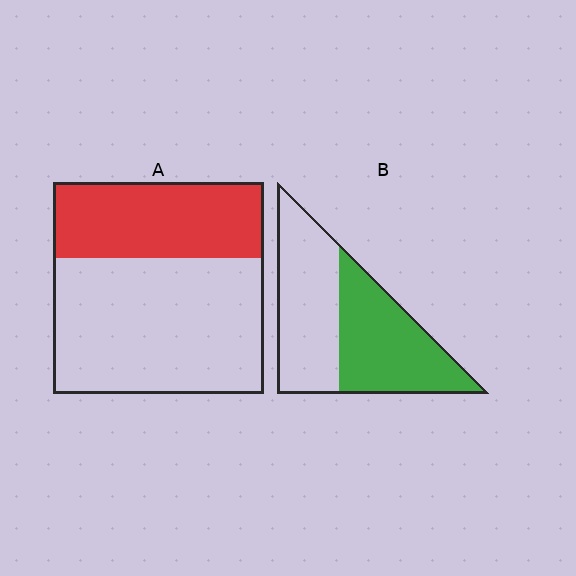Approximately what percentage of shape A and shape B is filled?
A is approximately 35% and B is approximately 50%.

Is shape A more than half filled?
No.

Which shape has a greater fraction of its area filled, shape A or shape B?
Shape B.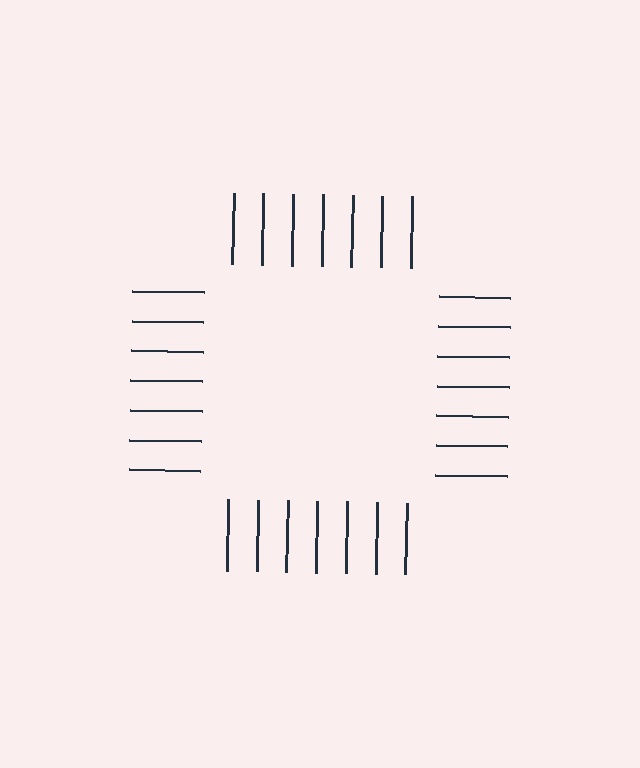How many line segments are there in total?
28 — 7 along each of the 4 edges.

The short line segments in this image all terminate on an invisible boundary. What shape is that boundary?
An illusory square — the line segments terminate on its edges but no continuous stroke is drawn.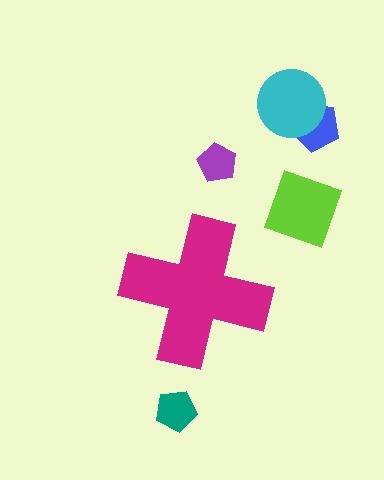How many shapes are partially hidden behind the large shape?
0 shapes are partially hidden.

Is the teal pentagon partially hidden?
No, the teal pentagon is fully visible.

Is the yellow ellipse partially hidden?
No, the yellow ellipse is fully visible.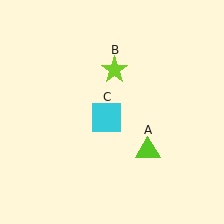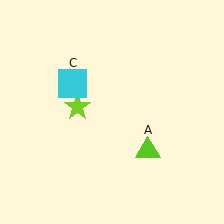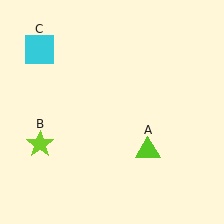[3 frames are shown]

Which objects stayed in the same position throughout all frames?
Lime triangle (object A) remained stationary.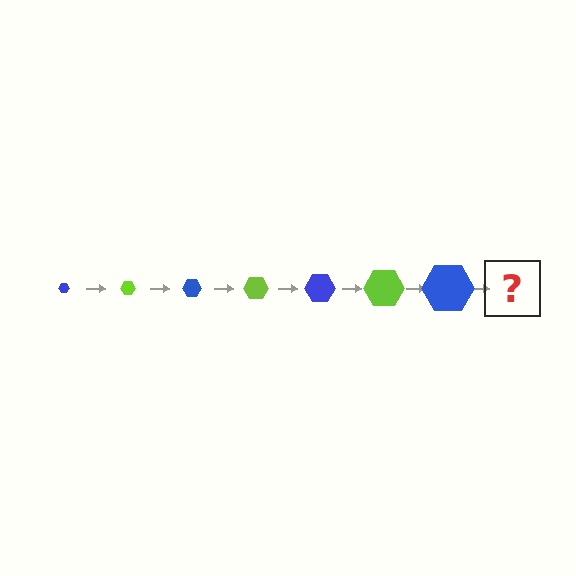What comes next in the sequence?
The next element should be a lime hexagon, larger than the previous one.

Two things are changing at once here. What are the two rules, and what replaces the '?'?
The two rules are that the hexagon grows larger each step and the color cycles through blue and lime. The '?' should be a lime hexagon, larger than the previous one.